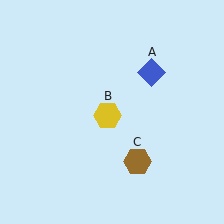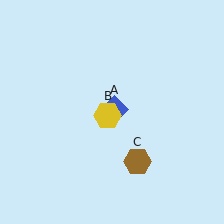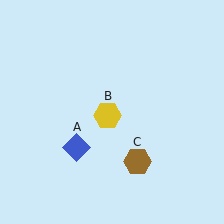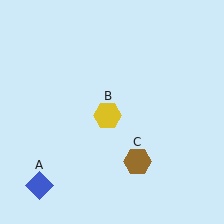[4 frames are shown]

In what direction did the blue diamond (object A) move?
The blue diamond (object A) moved down and to the left.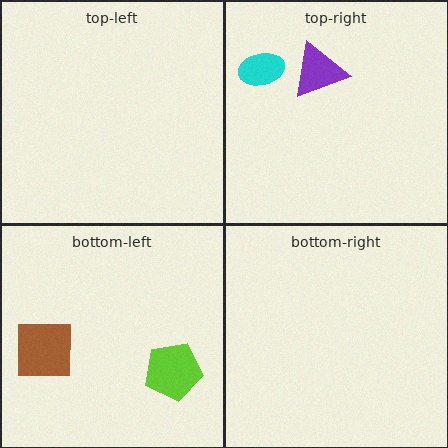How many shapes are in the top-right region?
2.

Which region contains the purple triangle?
The top-right region.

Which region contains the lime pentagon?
The bottom-left region.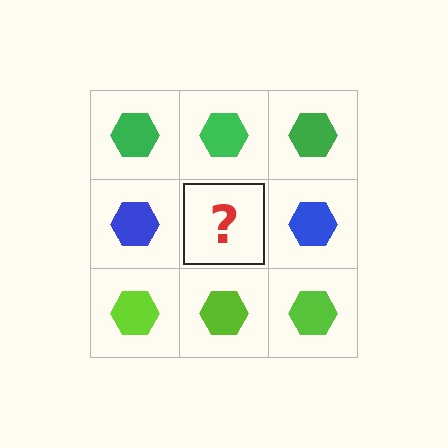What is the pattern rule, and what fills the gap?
The rule is that each row has a consistent color. The gap should be filled with a blue hexagon.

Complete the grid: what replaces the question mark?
The question mark should be replaced with a blue hexagon.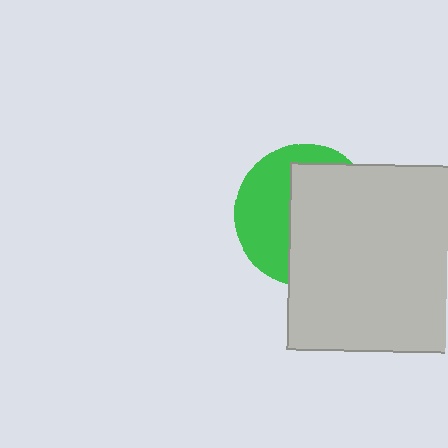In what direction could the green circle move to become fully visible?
The green circle could move left. That would shift it out from behind the light gray rectangle entirely.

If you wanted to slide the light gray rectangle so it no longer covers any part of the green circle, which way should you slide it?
Slide it right — that is the most direct way to separate the two shapes.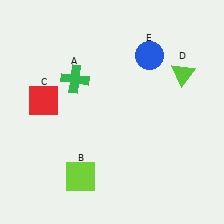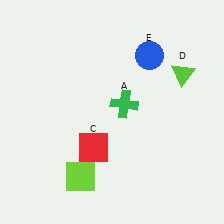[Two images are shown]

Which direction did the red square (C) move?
The red square (C) moved right.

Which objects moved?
The objects that moved are: the green cross (A), the red square (C).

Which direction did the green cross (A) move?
The green cross (A) moved right.